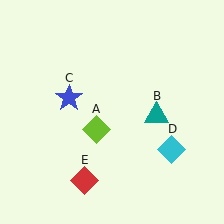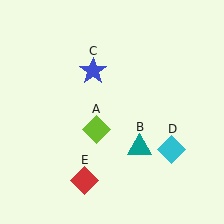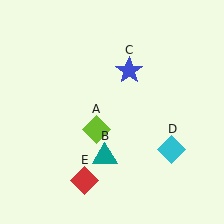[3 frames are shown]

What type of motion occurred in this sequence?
The teal triangle (object B), blue star (object C) rotated clockwise around the center of the scene.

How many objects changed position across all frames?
2 objects changed position: teal triangle (object B), blue star (object C).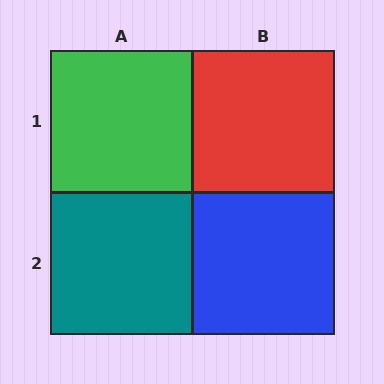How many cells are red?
1 cell is red.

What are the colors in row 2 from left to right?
Teal, blue.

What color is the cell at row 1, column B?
Red.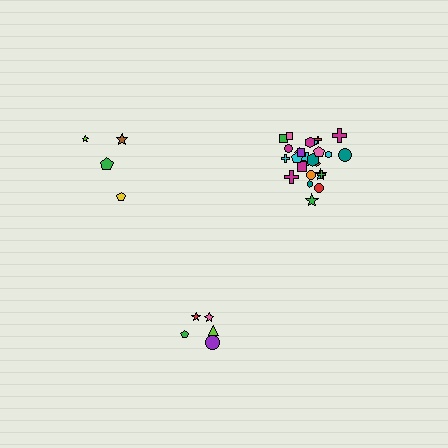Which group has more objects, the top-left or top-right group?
The top-right group.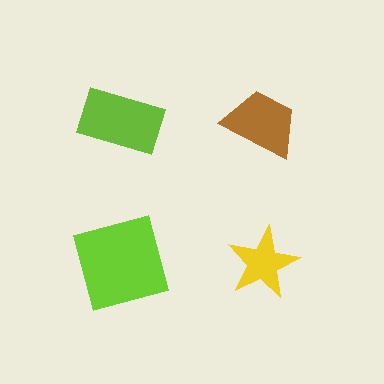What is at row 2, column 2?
A yellow star.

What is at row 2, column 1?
A lime square.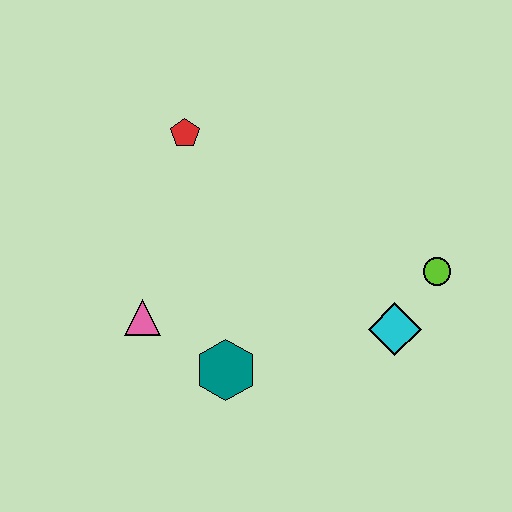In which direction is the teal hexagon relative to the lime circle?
The teal hexagon is to the left of the lime circle.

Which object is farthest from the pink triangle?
The lime circle is farthest from the pink triangle.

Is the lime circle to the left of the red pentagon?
No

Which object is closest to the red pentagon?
The pink triangle is closest to the red pentagon.